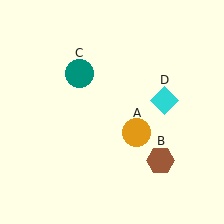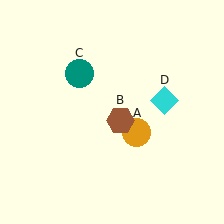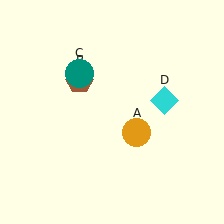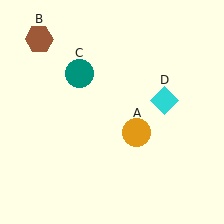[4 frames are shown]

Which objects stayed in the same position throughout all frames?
Orange circle (object A) and teal circle (object C) and cyan diamond (object D) remained stationary.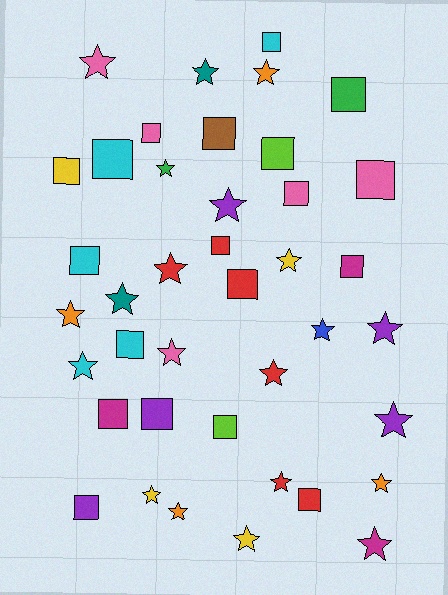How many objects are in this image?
There are 40 objects.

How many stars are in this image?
There are 21 stars.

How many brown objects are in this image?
There is 1 brown object.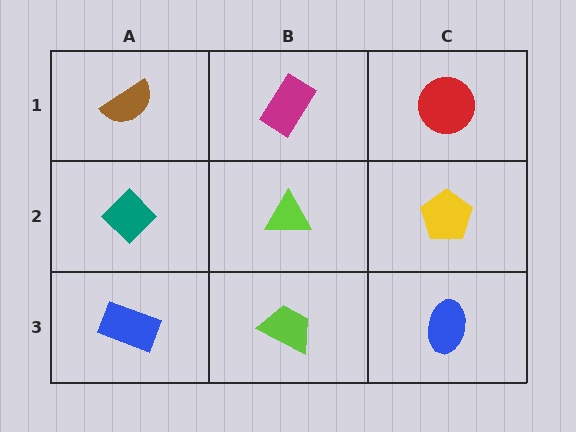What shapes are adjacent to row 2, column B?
A magenta rectangle (row 1, column B), a lime trapezoid (row 3, column B), a teal diamond (row 2, column A), a yellow pentagon (row 2, column C).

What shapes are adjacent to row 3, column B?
A lime triangle (row 2, column B), a blue rectangle (row 3, column A), a blue ellipse (row 3, column C).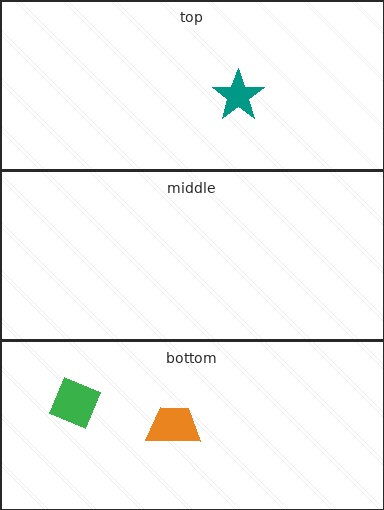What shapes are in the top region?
The teal star.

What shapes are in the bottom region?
The orange trapezoid, the green diamond.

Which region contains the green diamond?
The bottom region.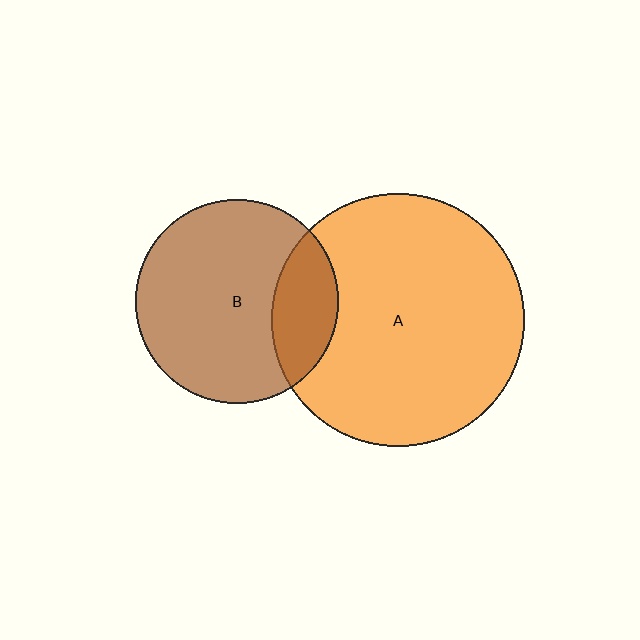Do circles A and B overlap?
Yes.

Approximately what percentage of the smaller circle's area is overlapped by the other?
Approximately 20%.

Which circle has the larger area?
Circle A (orange).